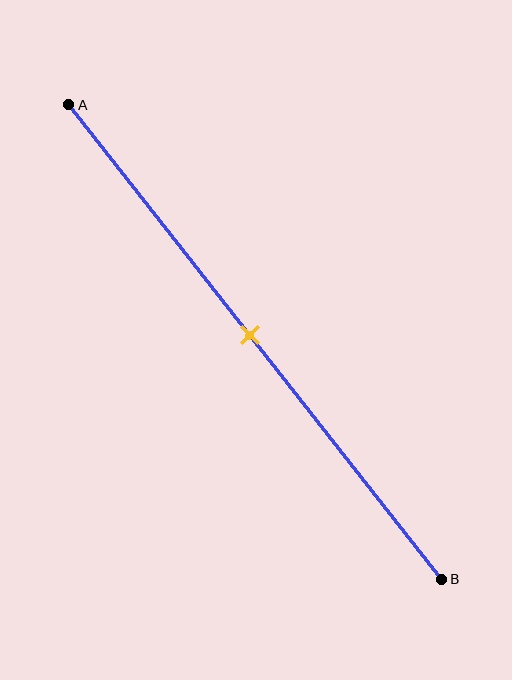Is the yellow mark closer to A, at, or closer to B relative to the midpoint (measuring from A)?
The yellow mark is approximately at the midpoint of segment AB.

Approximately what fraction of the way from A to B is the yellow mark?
The yellow mark is approximately 50% of the way from A to B.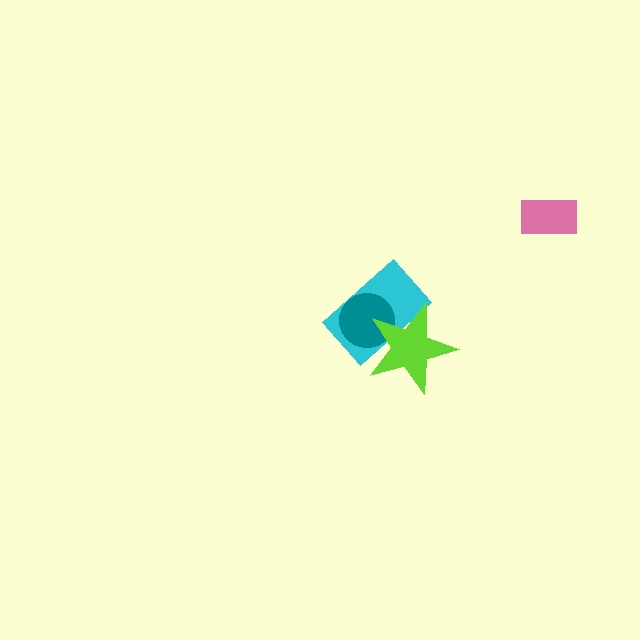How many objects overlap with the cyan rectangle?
2 objects overlap with the cyan rectangle.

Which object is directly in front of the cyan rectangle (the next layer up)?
The teal circle is directly in front of the cyan rectangle.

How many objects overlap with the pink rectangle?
0 objects overlap with the pink rectangle.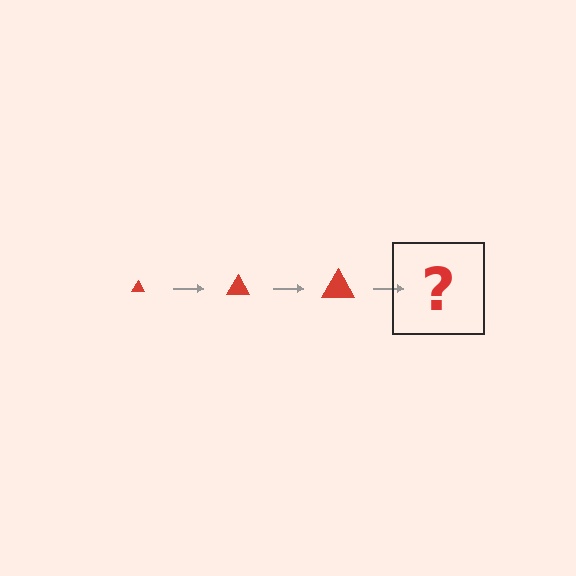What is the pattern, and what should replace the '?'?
The pattern is that the triangle gets progressively larger each step. The '?' should be a red triangle, larger than the previous one.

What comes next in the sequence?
The next element should be a red triangle, larger than the previous one.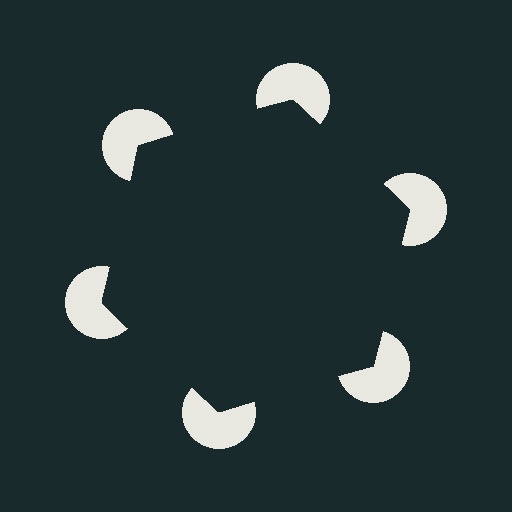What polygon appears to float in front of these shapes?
An illusory hexagon — its edges are inferred from the aligned wedge cuts in the pac-man discs, not physically drawn.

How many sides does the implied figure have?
6 sides.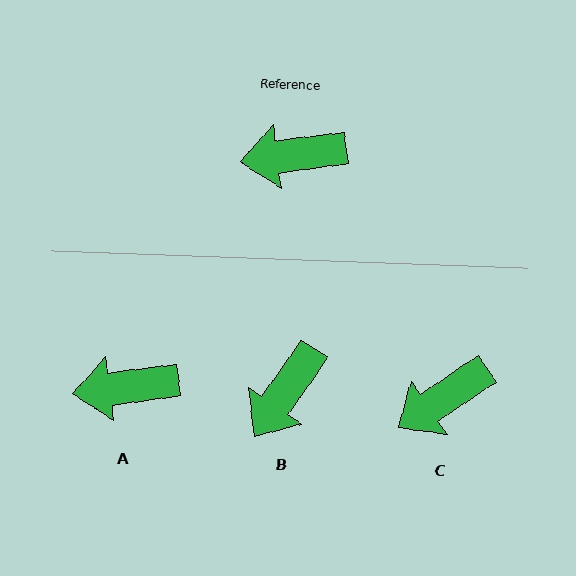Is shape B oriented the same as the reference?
No, it is off by about 48 degrees.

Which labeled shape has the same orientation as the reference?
A.